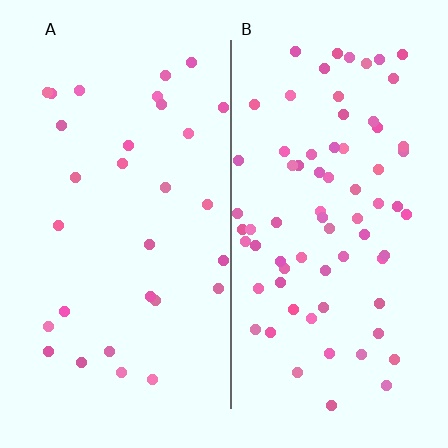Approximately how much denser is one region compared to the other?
Approximately 2.4× — region B over region A.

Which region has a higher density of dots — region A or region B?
B (the right).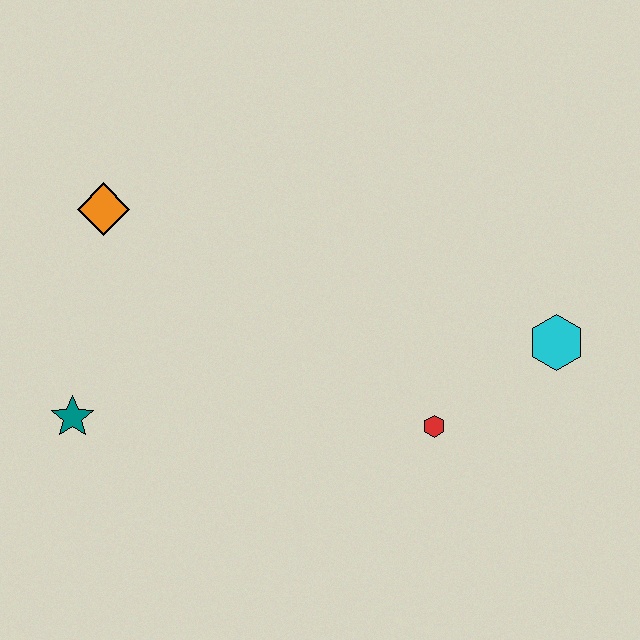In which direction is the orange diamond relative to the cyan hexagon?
The orange diamond is to the left of the cyan hexagon.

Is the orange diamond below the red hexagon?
No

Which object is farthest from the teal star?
The cyan hexagon is farthest from the teal star.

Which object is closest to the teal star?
The orange diamond is closest to the teal star.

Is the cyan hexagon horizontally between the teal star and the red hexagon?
No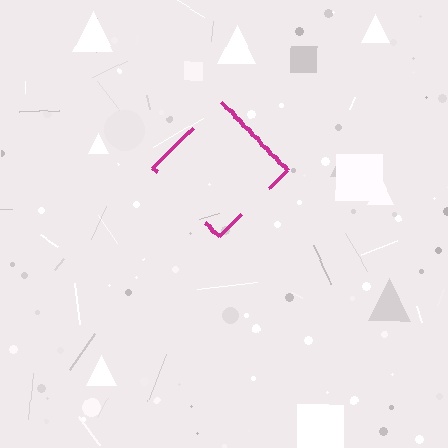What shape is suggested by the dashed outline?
The dashed outline suggests a diamond.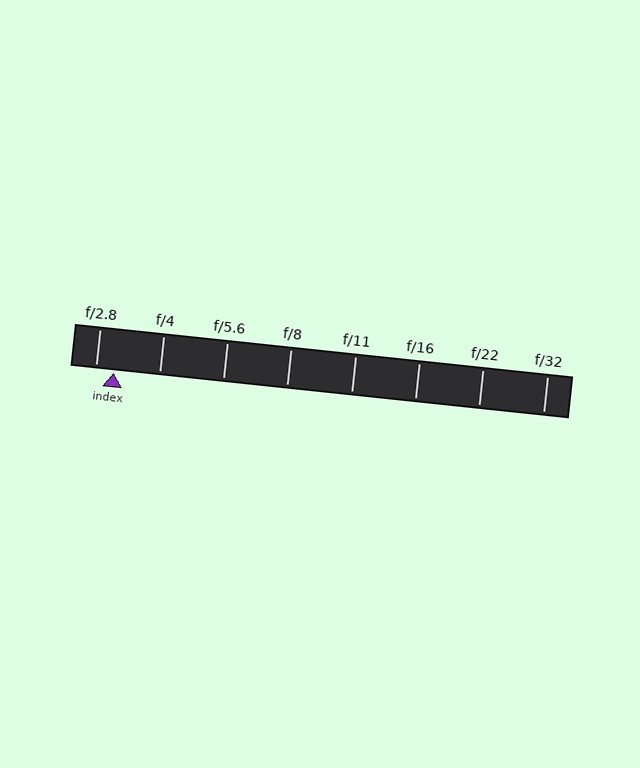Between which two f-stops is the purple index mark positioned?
The index mark is between f/2.8 and f/4.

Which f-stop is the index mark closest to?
The index mark is closest to f/2.8.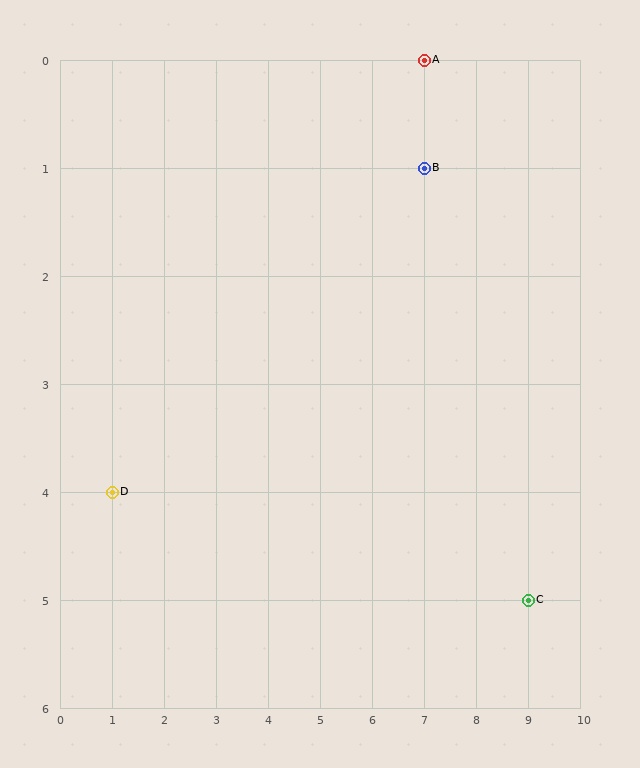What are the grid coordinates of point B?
Point B is at grid coordinates (7, 1).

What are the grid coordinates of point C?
Point C is at grid coordinates (9, 5).